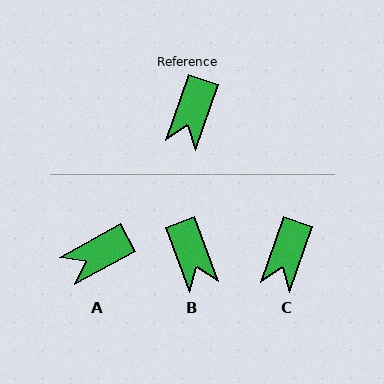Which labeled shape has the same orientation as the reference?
C.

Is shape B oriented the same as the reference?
No, it is off by about 40 degrees.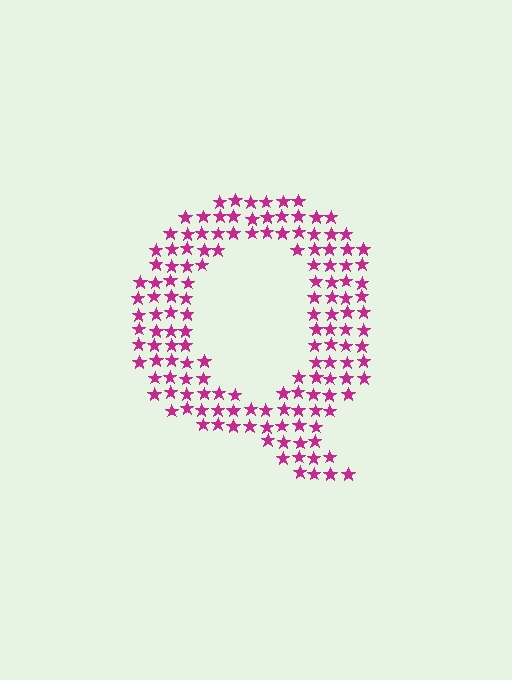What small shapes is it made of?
It is made of small stars.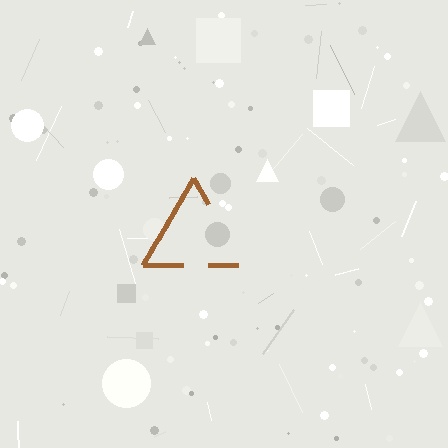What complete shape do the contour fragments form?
The contour fragments form a triangle.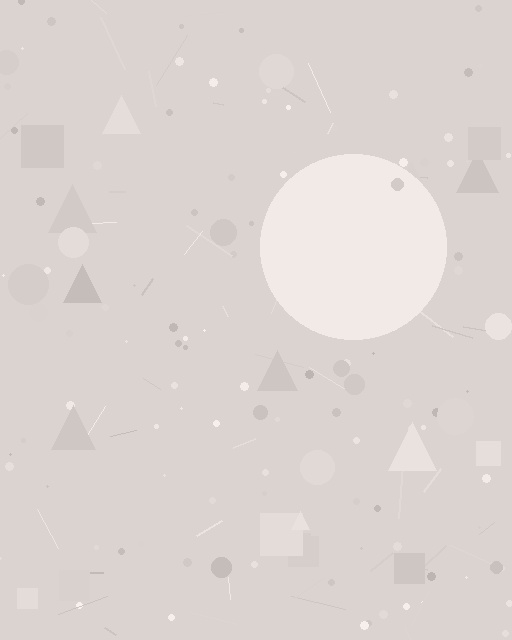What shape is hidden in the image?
A circle is hidden in the image.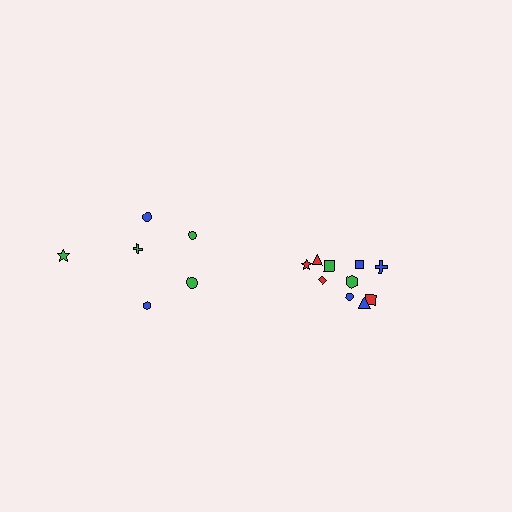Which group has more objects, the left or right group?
The right group.